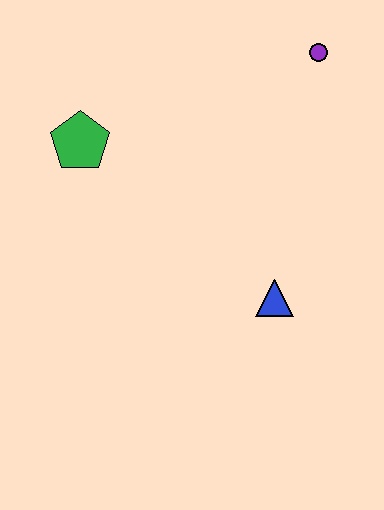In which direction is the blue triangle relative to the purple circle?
The blue triangle is below the purple circle.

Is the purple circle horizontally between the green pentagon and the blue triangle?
No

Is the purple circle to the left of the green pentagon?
No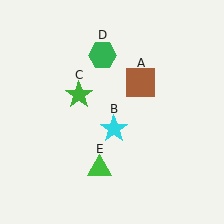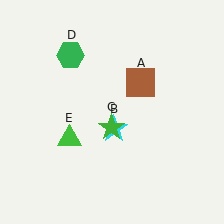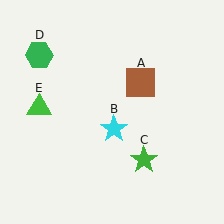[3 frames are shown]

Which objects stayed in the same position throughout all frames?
Brown square (object A) and cyan star (object B) remained stationary.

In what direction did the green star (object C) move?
The green star (object C) moved down and to the right.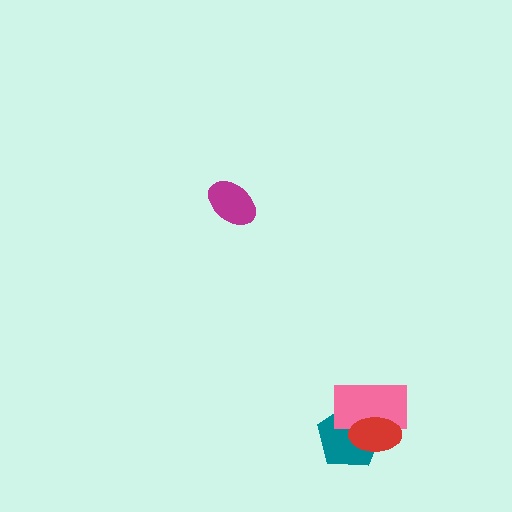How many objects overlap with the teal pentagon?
2 objects overlap with the teal pentagon.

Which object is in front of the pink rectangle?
The red ellipse is in front of the pink rectangle.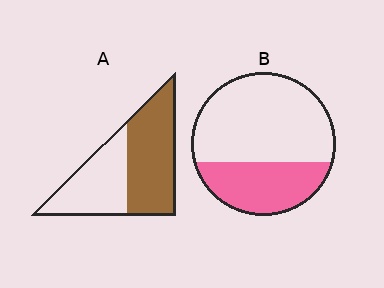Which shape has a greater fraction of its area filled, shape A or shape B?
Shape A.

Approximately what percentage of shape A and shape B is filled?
A is approximately 55% and B is approximately 35%.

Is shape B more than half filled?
No.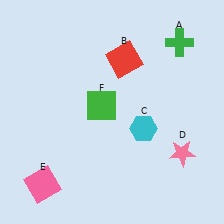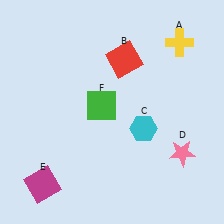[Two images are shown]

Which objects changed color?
A changed from green to yellow. E changed from pink to magenta.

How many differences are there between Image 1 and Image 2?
There are 2 differences between the two images.